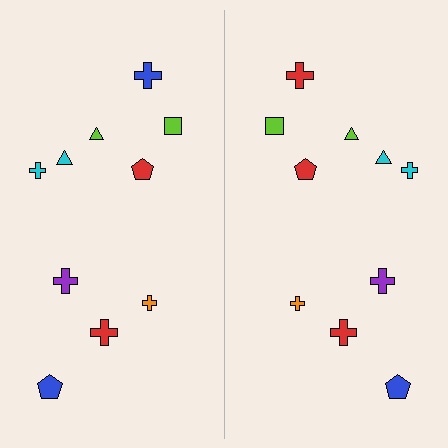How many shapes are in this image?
There are 20 shapes in this image.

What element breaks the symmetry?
The red cross on the right side breaks the symmetry — its mirror counterpart is blue.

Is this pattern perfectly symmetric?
No, the pattern is not perfectly symmetric. The red cross on the right side breaks the symmetry — its mirror counterpart is blue.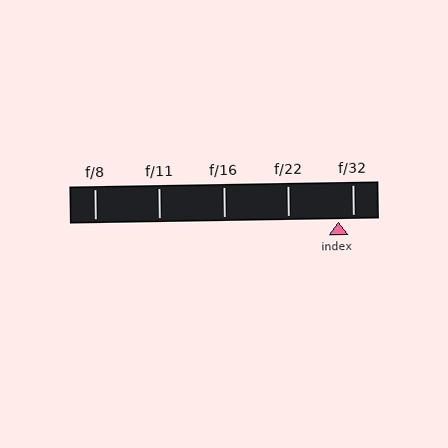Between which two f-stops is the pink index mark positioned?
The index mark is between f/22 and f/32.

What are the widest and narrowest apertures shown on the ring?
The widest aperture shown is f/8 and the narrowest is f/32.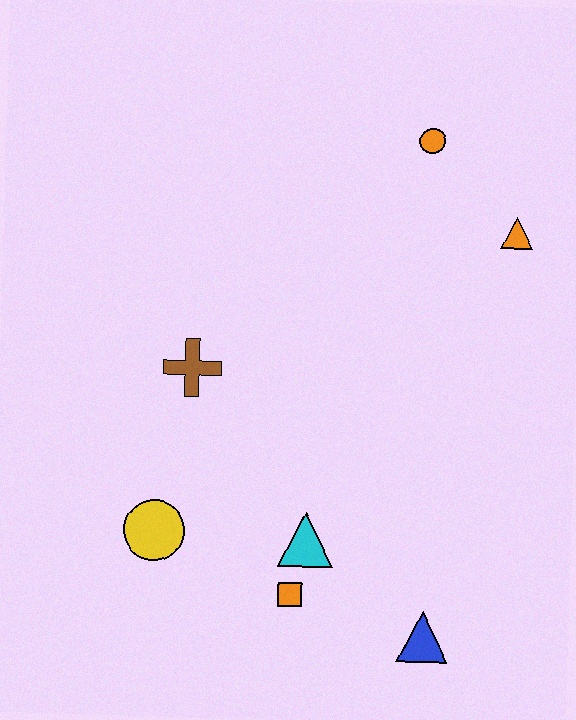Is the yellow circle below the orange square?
No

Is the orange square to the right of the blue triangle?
No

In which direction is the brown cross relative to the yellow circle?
The brown cross is above the yellow circle.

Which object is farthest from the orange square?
The orange circle is farthest from the orange square.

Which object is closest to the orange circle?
The orange triangle is closest to the orange circle.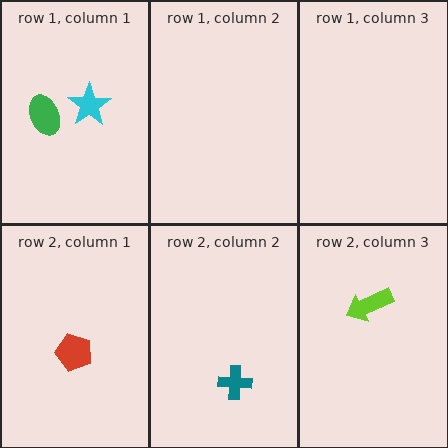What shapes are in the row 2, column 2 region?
The teal cross.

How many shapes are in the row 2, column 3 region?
1.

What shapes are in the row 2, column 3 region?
The lime arrow.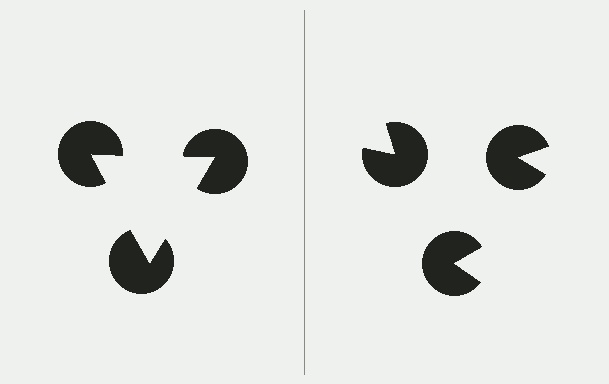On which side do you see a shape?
An illusory triangle appears on the left side. On the right side the wedge cuts are rotated, so no coherent shape forms.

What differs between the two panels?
The pac-man discs are positioned identically on both sides; only the wedge orientations differ. On the left they align to a triangle; on the right they are misaligned.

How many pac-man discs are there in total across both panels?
6 — 3 on each side.